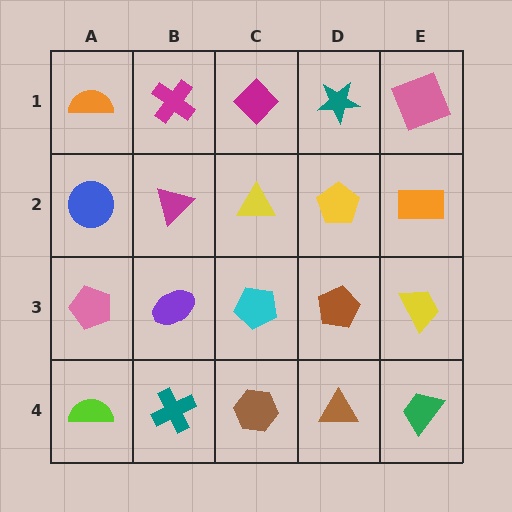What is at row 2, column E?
An orange rectangle.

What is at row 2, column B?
A magenta triangle.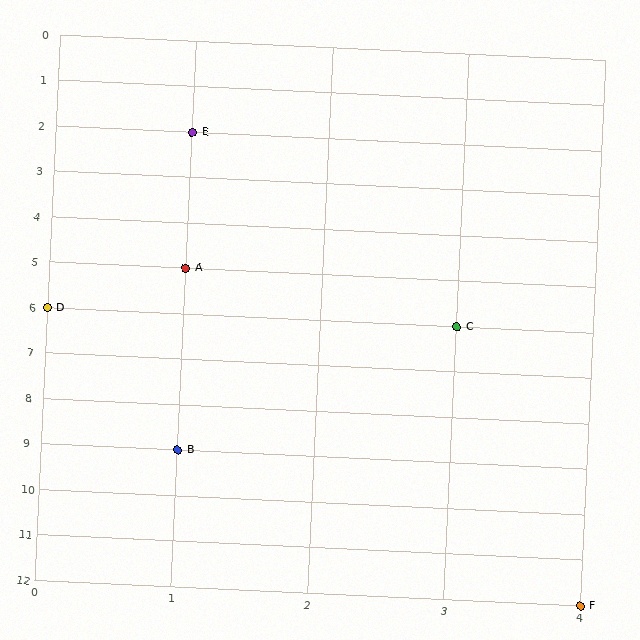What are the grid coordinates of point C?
Point C is at grid coordinates (3, 6).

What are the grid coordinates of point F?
Point F is at grid coordinates (4, 12).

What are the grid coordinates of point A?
Point A is at grid coordinates (1, 5).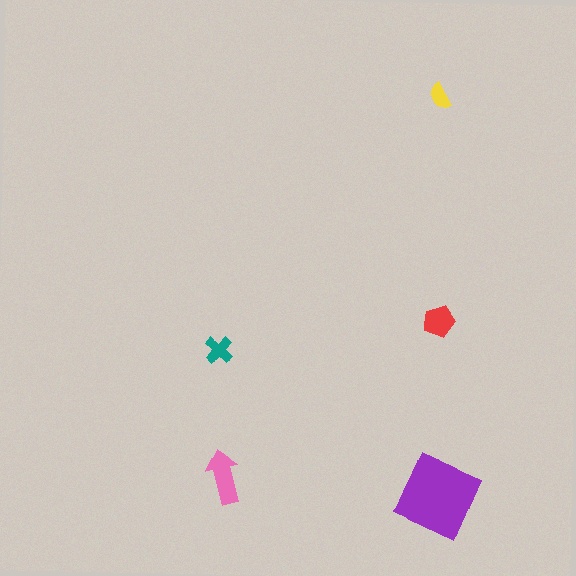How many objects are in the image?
There are 5 objects in the image.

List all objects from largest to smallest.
The purple square, the pink arrow, the red pentagon, the teal cross, the yellow semicircle.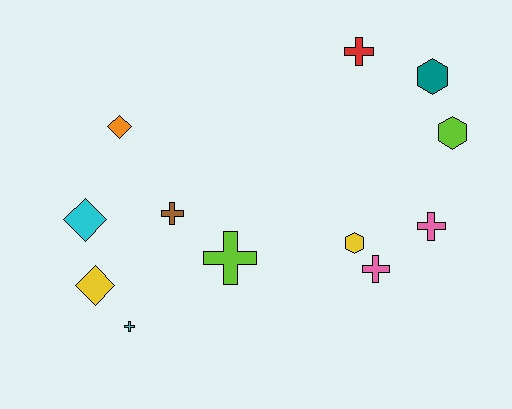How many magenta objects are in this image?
There are no magenta objects.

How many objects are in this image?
There are 12 objects.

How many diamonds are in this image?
There are 3 diamonds.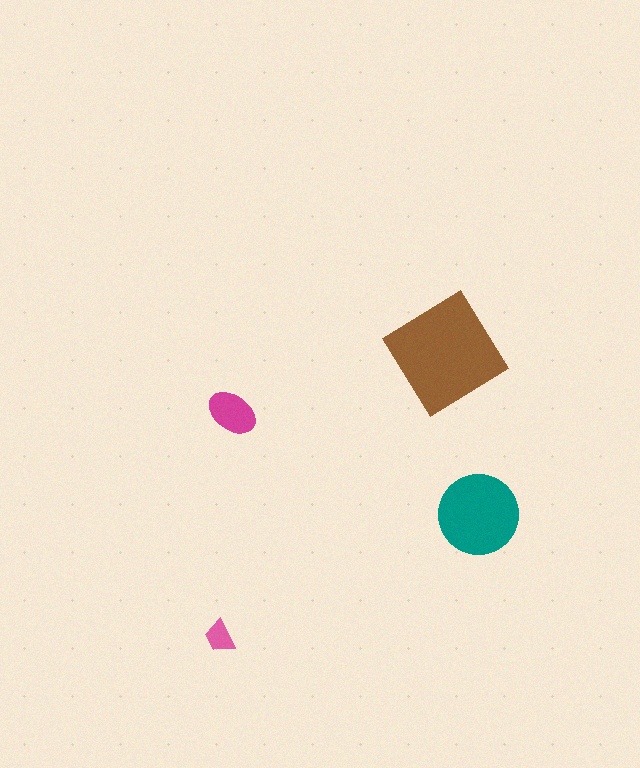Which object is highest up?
The brown diamond is topmost.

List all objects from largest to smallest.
The brown diamond, the teal circle, the magenta ellipse, the pink trapezoid.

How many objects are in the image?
There are 4 objects in the image.